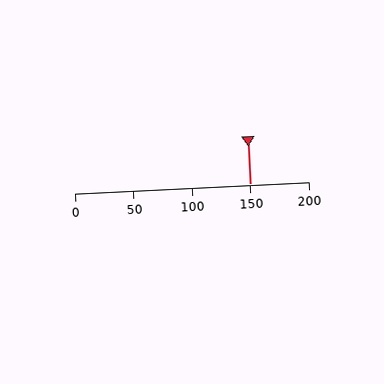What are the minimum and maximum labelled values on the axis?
The axis runs from 0 to 200.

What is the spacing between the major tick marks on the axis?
The major ticks are spaced 50 apart.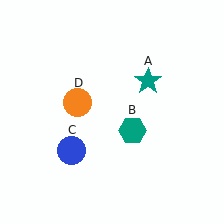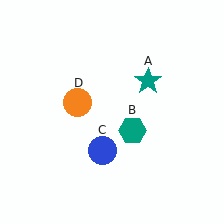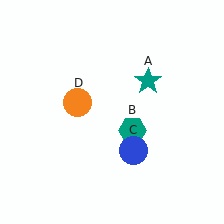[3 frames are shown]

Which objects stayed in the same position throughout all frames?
Teal star (object A) and teal hexagon (object B) and orange circle (object D) remained stationary.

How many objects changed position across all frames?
1 object changed position: blue circle (object C).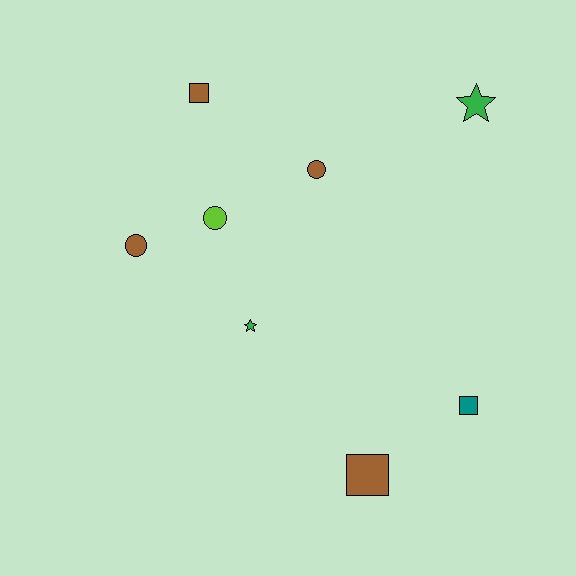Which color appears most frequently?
Brown, with 4 objects.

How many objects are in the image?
There are 8 objects.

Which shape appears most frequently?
Square, with 3 objects.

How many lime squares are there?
There are no lime squares.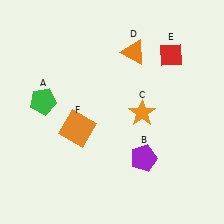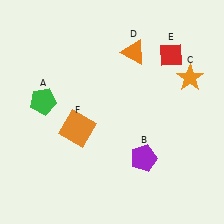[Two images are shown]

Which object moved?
The orange star (C) moved right.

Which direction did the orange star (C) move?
The orange star (C) moved right.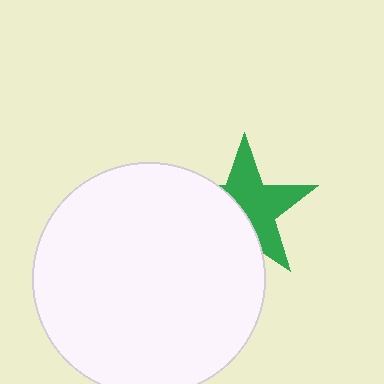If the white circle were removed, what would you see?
You would see the complete green star.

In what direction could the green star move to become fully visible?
The green star could move toward the upper-right. That would shift it out from behind the white circle entirely.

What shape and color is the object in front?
The object in front is a white circle.